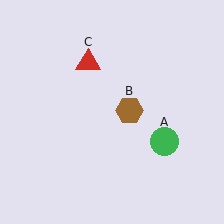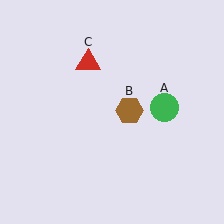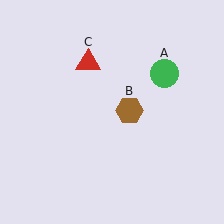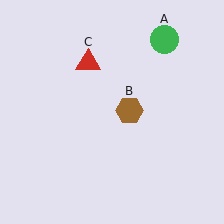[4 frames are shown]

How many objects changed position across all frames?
1 object changed position: green circle (object A).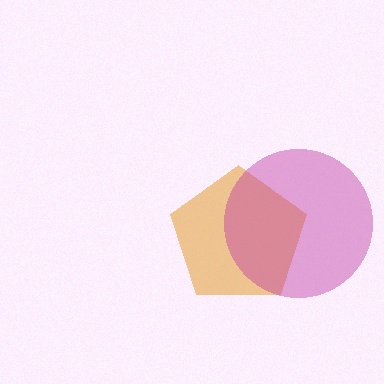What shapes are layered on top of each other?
The layered shapes are: an orange pentagon, a magenta circle.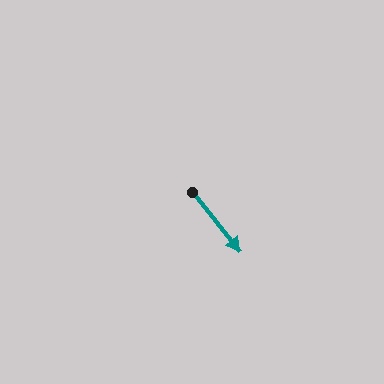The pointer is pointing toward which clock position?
Roughly 5 o'clock.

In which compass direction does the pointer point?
Southeast.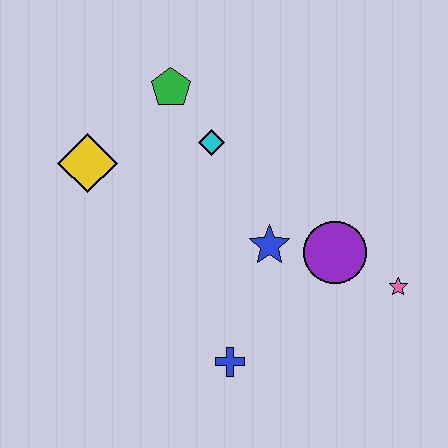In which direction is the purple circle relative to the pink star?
The purple circle is to the left of the pink star.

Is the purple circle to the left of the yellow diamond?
No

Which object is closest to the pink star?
The purple circle is closest to the pink star.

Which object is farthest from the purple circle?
The yellow diamond is farthest from the purple circle.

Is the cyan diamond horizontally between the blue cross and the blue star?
No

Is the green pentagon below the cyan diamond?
No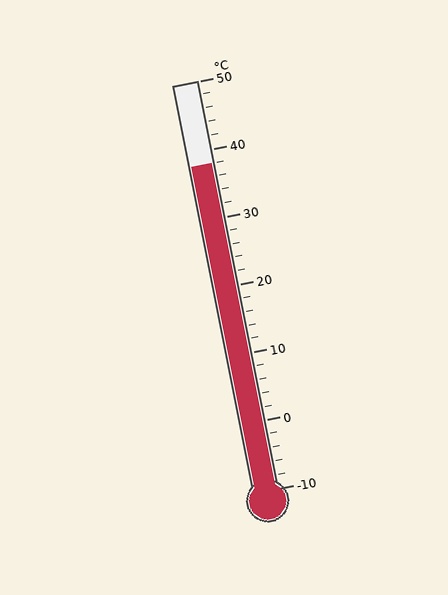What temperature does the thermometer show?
The thermometer shows approximately 38°C.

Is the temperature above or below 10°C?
The temperature is above 10°C.